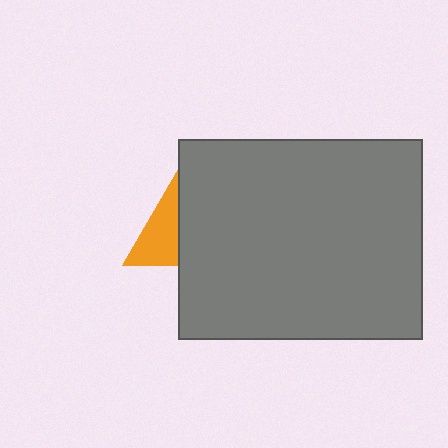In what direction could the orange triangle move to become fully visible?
The orange triangle could move left. That would shift it out from behind the gray rectangle entirely.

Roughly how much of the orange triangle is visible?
A small part of it is visible (roughly 41%).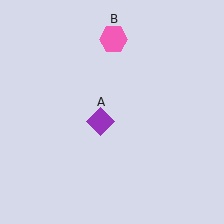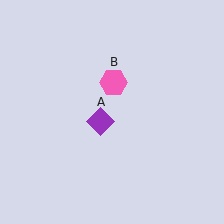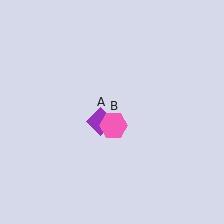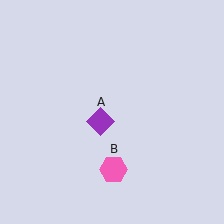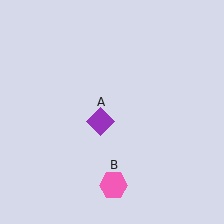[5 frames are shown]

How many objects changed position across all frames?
1 object changed position: pink hexagon (object B).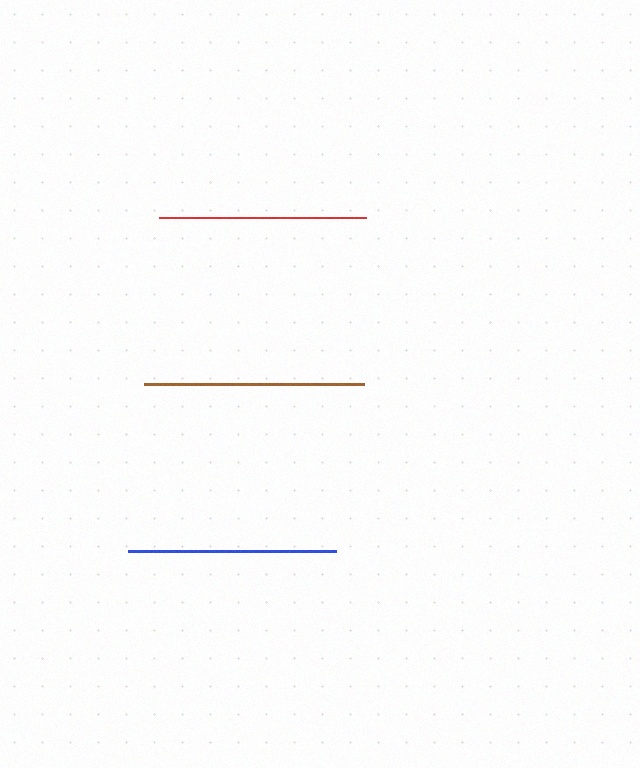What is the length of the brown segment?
The brown segment is approximately 221 pixels long.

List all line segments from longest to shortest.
From longest to shortest: brown, blue, red.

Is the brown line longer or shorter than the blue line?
The brown line is longer than the blue line.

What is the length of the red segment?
The red segment is approximately 207 pixels long.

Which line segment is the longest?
The brown line is the longest at approximately 221 pixels.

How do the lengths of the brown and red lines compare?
The brown and red lines are approximately the same length.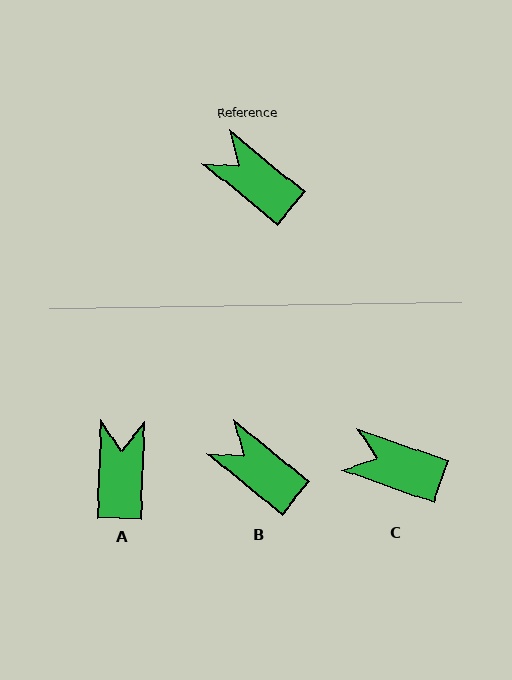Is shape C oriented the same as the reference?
No, it is off by about 20 degrees.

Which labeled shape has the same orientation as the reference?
B.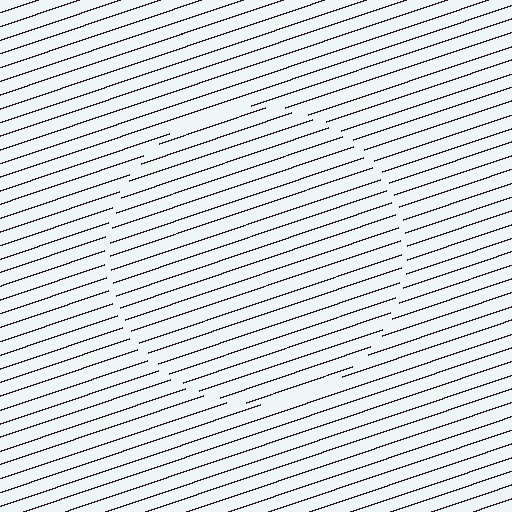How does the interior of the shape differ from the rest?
The interior of the shape contains the same grating, shifted by half a period — the contour is defined by the phase discontinuity where line-ends from the inner and outer gratings abut.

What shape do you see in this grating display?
An illusory circle. The interior of the shape contains the same grating, shifted by half a period — the contour is defined by the phase discontinuity where line-ends from the inner and outer gratings abut.